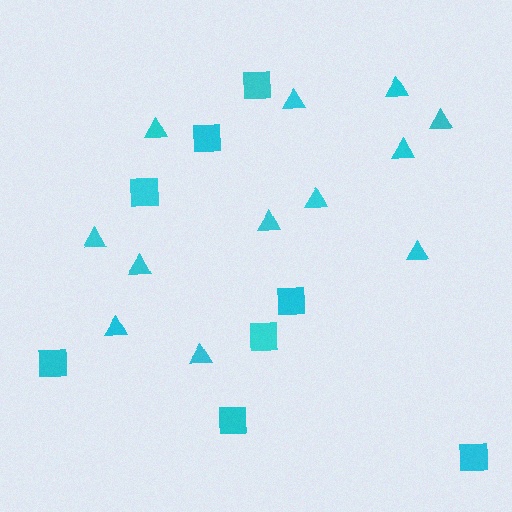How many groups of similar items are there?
There are 2 groups: one group of squares (8) and one group of triangles (12).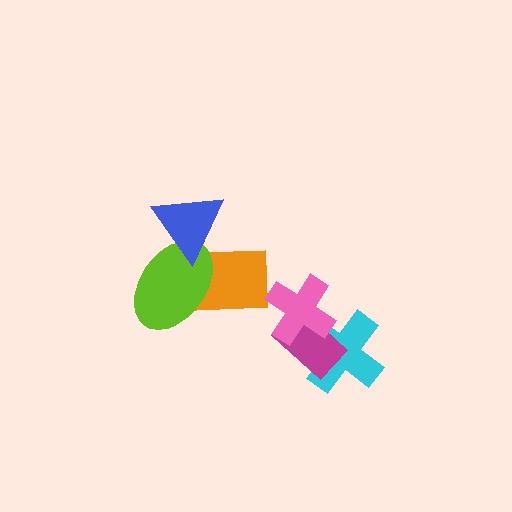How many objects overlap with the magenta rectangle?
2 objects overlap with the magenta rectangle.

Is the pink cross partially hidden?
No, no other shape covers it.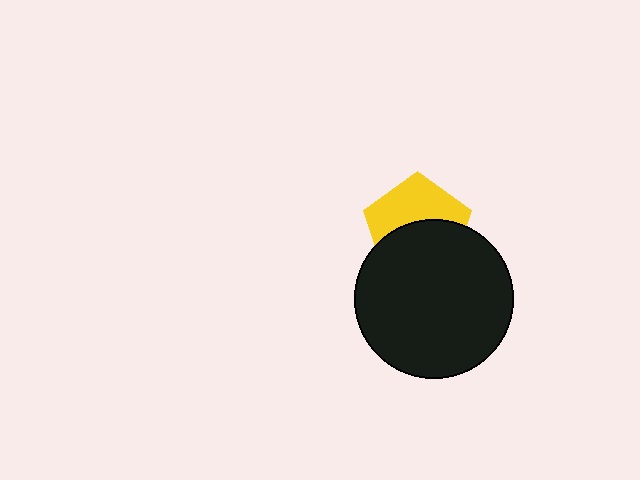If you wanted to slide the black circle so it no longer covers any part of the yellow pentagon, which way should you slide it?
Slide it down — that is the most direct way to separate the two shapes.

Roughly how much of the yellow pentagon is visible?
About half of it is visible (roughly 48%).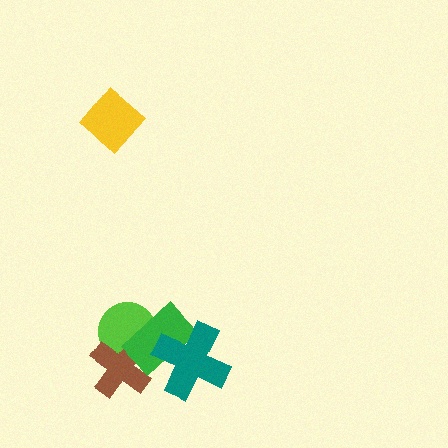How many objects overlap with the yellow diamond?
0 objects overlap with the yellow diamond.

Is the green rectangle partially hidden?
Yes, it is partially covered by another shape.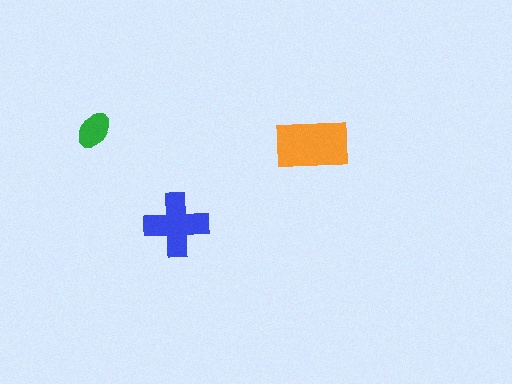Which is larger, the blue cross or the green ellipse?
The blue cross.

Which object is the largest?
The orange rectangle.